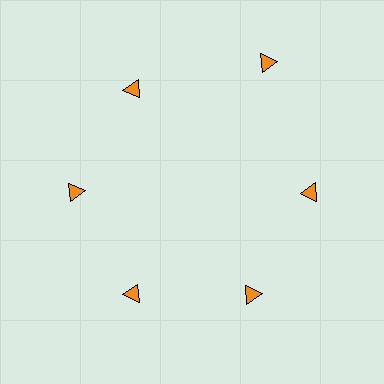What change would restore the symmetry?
The symmetry would be restored by moving it inward, back onto the ring so that all 6 triangles sit at equal angles and equal distance from the center.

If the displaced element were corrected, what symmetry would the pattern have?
It would have 6-fold rotational symmetry — the pattern would map onto itself every 60 degrees.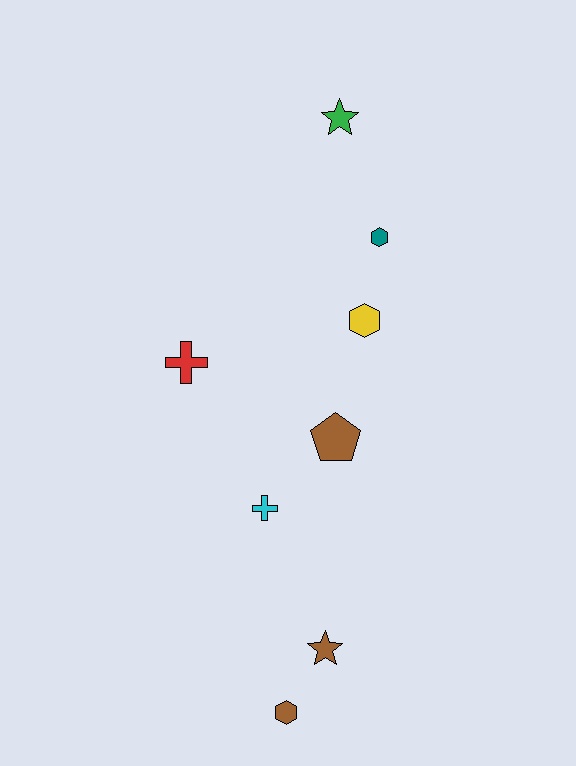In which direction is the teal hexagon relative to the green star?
The teal hexagon is below the green star.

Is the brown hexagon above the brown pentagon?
No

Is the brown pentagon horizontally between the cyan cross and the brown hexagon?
No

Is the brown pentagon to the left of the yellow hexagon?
Yes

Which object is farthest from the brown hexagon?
The green star is farthest from the brown hexagon.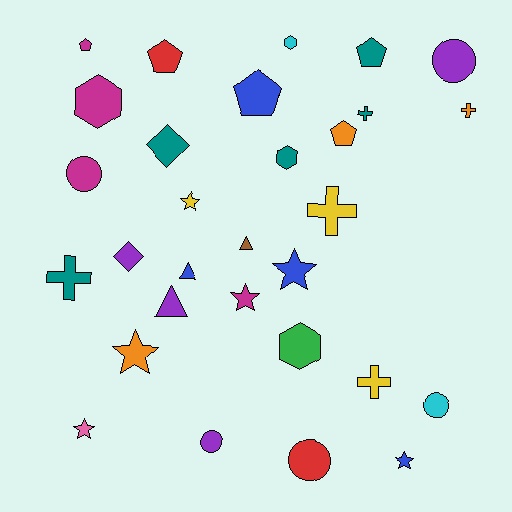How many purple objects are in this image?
There are 4 purple objects.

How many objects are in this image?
There are 30 objects.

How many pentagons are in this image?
There are 5 pentagons.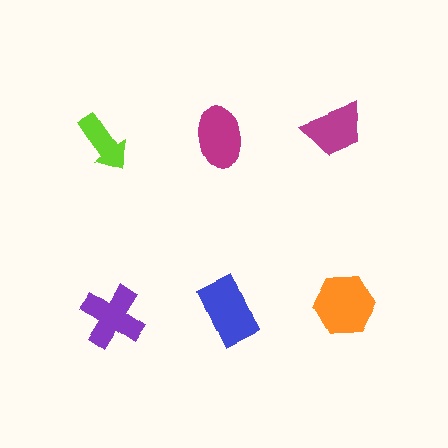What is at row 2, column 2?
A blue rectangle.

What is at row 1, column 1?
A lime arrow.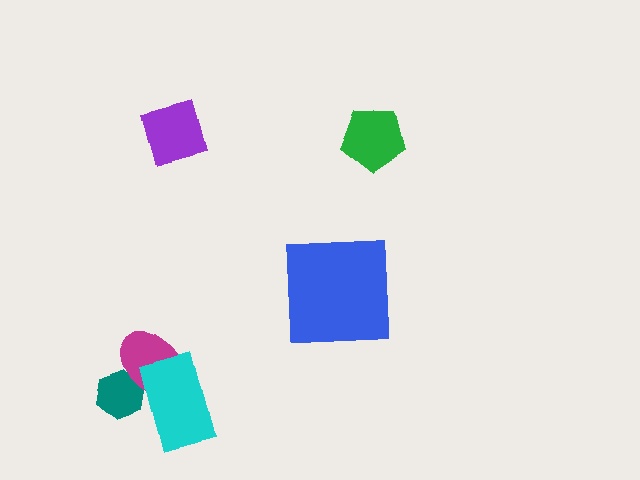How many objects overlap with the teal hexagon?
2 objects overlap with the teal hexagon.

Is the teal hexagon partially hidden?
Yes, it is partially covered by another shape.